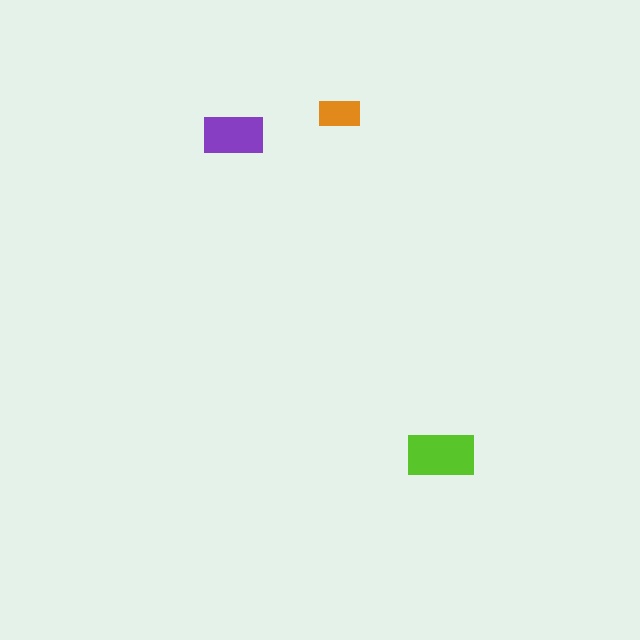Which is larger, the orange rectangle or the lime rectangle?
The lime one.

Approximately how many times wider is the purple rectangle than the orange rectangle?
About 1.5 times wider.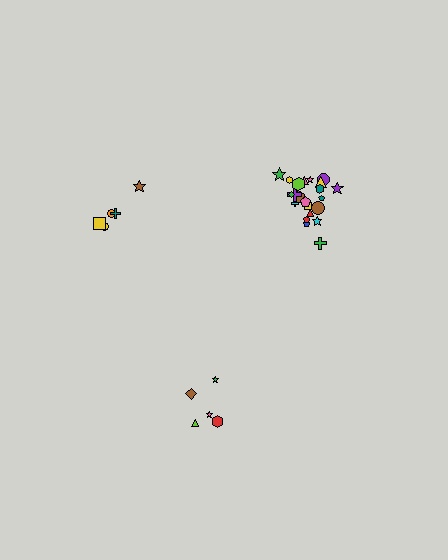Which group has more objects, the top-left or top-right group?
The top-right group.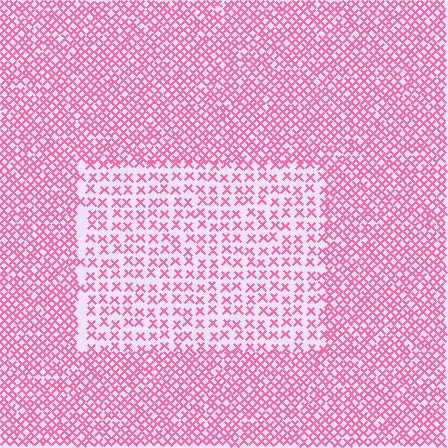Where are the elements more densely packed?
The elements are more densely packed outside the rectangle boundary.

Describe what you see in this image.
The image contains small pink elements arranged at two different densities. A rectangle-shaped region is visible where the elements are less densely packed than the surrounding area.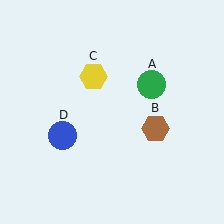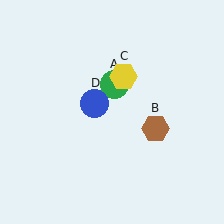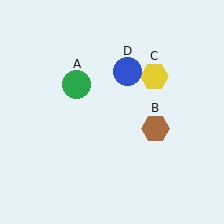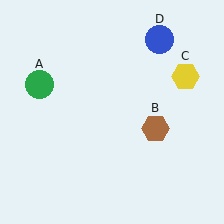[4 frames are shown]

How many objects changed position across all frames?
3 objects changed position: green circle (object A), yellow hexagon (object C), blue circle (object D).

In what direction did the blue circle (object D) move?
The blue circle (object D) moved up and to the right.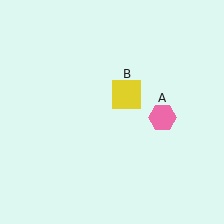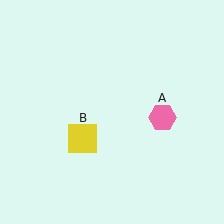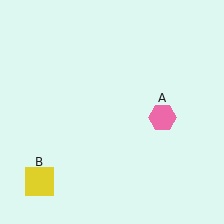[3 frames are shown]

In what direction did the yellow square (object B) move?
The yellow square (object B) moved down and to the left.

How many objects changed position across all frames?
1 object changed position: yellow square (object B).